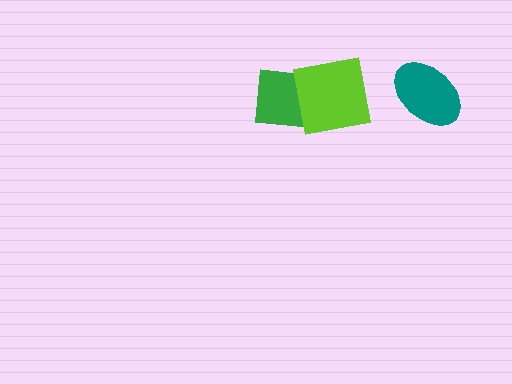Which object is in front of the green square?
The lime square is in front of the green square.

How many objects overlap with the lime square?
1 object overlaps with the lime square.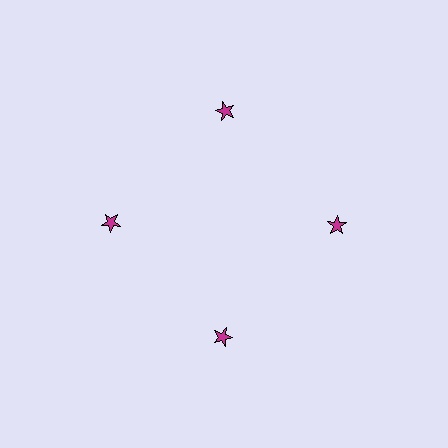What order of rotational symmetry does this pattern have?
This pattern has 4-fold rotational symmetry.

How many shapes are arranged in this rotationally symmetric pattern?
There are 4 shapes, arranged in 4 groups of 1.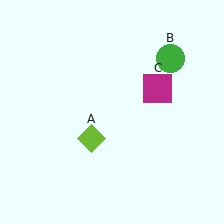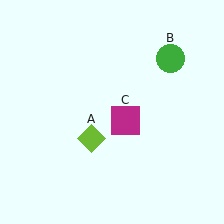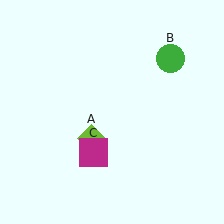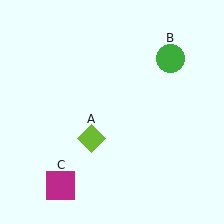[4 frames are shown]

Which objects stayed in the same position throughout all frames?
Lime diamond (object A) and green circle (object B) remained stationary.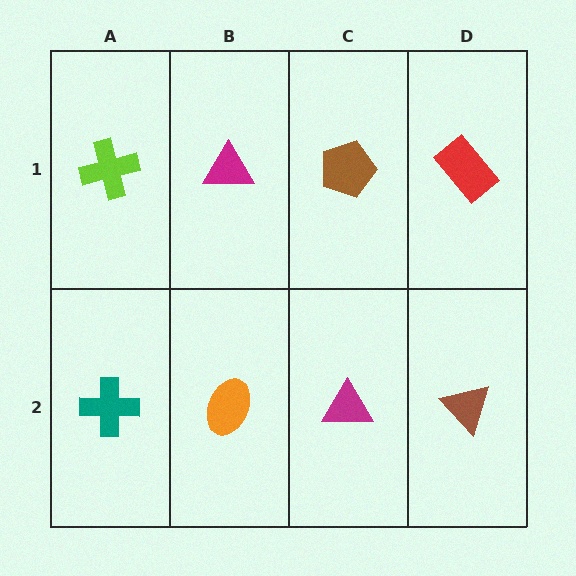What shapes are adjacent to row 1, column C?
A magenta triangle (row 2, column C), a magenta triangle (row 1, column B), a red rectangle (row 1, column D).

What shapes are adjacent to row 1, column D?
A brown triangle (row 2, column D), a brown pentagon (row 1, column C).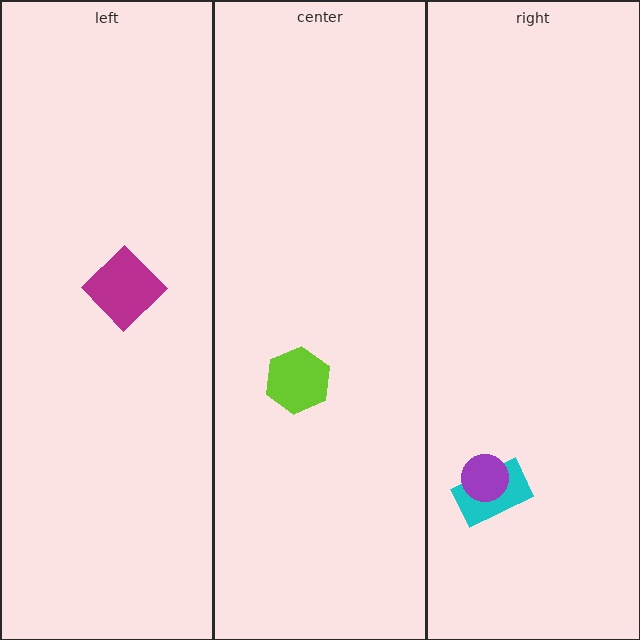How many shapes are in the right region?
2.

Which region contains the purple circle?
The right region.